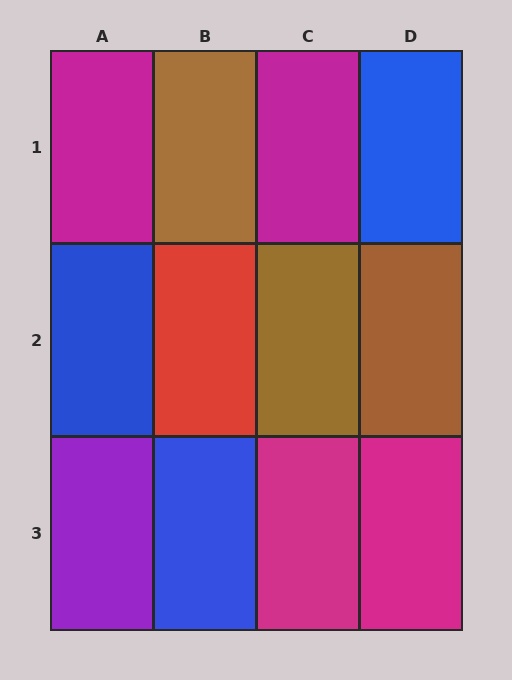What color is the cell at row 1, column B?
Brown.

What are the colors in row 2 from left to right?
Blue, red, brown, brown.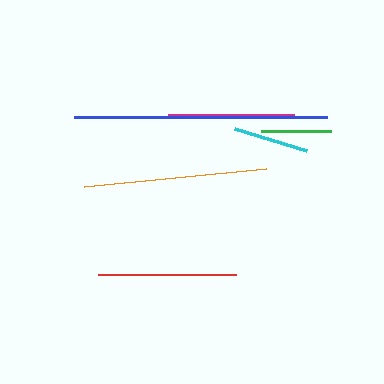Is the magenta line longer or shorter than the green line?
The magenta line is longer than the green line.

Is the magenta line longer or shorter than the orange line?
The orange line is longer than the magenta line.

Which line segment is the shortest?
The green line is the shortest at approximately 71 pixels.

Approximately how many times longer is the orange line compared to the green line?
The orange line is approximately 2.6 times the length of the green line.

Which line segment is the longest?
The blue line is the longest at approximately 253 pixels.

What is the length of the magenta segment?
The magenta segment is approximately 126 pixels long.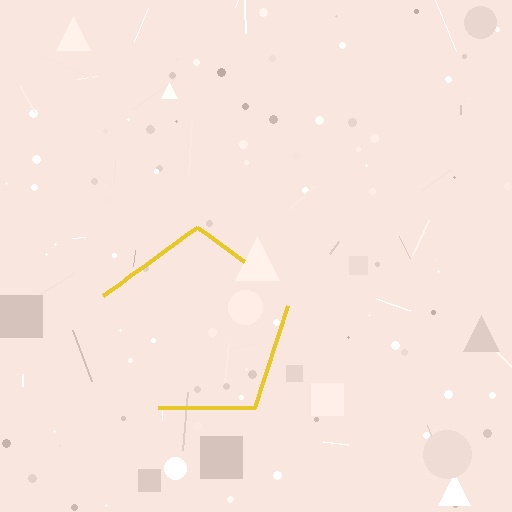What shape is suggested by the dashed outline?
The dashed outline suggests a pentagon.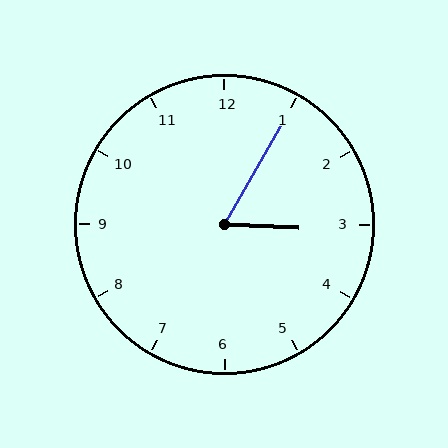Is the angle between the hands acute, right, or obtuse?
It is acute.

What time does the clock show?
3:05.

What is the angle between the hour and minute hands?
Approximately 62 degrees.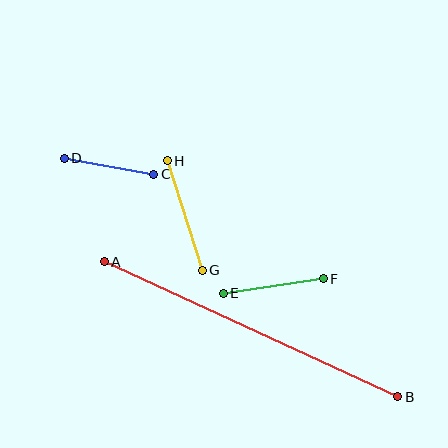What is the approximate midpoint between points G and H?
The midpoint is at approximately (185, 215) pixels.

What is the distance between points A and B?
The distance is approximately 323 pixels.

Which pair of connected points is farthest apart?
Points A and B are farthest apart.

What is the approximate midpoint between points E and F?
The midpoint is at approximately (273, 286) pixels.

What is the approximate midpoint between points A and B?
The midpoint is at approximately (251, 329) pixels.